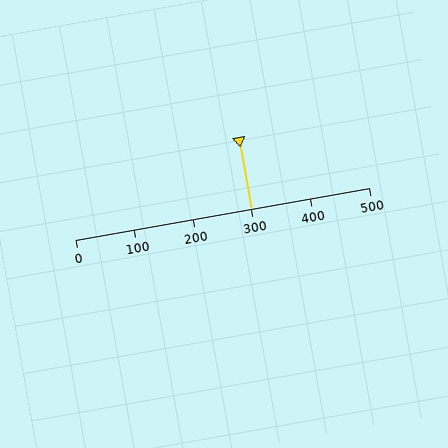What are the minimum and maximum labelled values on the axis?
The axis runs from 0 to 500.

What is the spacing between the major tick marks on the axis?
The major ticks are spaced 100 apart.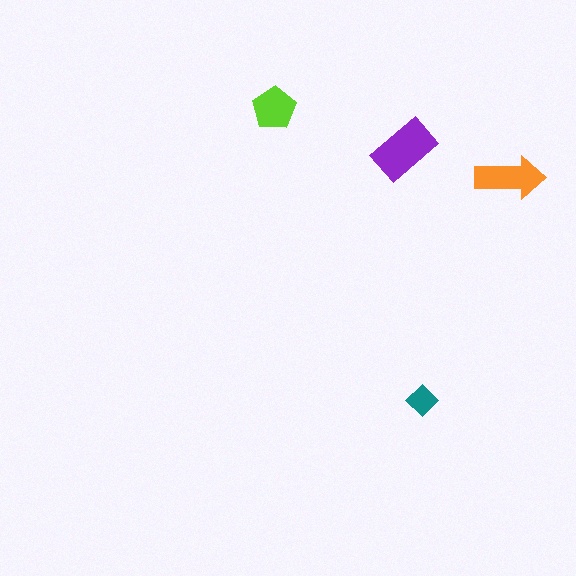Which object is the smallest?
The teal diamond.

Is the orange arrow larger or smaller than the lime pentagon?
Larger.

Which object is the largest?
The purple rectangle.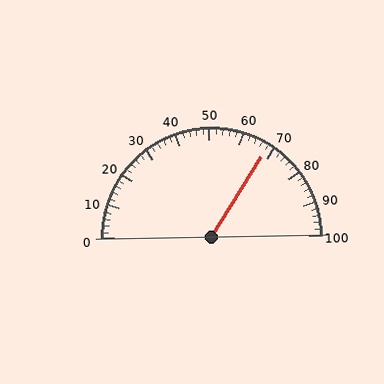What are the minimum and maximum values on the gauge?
The gauge ranges from 0 to 100.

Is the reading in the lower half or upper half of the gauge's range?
The reading is in the upper half of the range (0 to 100).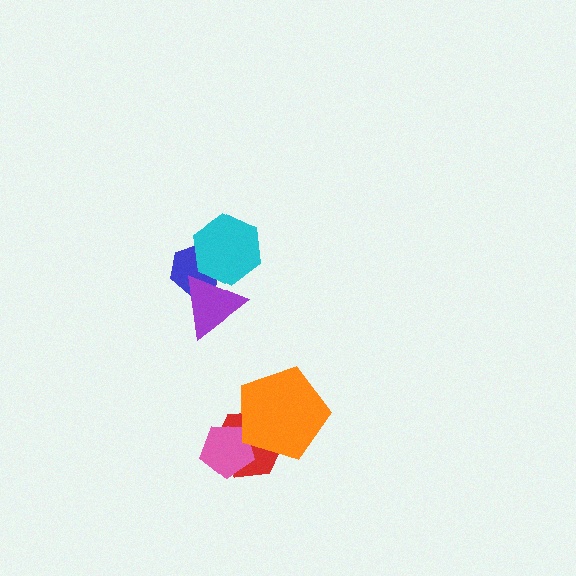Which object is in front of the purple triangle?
The cyan hexagon is in front of the purple triangle.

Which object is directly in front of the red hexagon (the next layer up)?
The pink pentagon is directly in front of the red hexagon.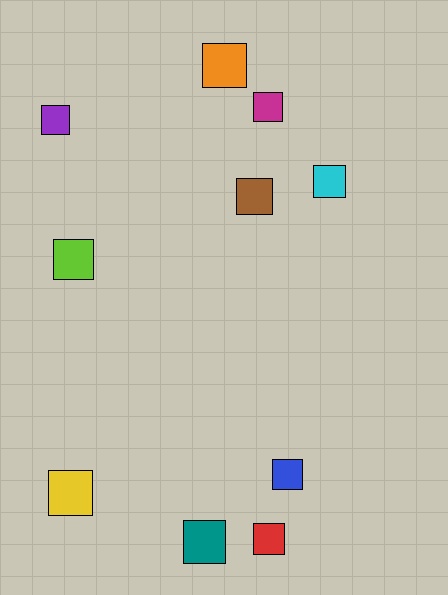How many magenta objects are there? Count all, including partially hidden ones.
There is 1 magenta object.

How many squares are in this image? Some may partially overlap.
There are 10 squares.